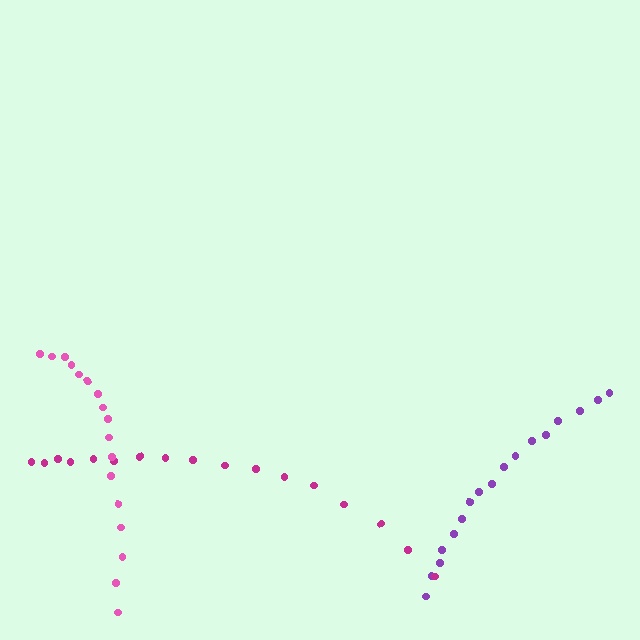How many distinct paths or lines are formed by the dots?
There are 3 distinct paths.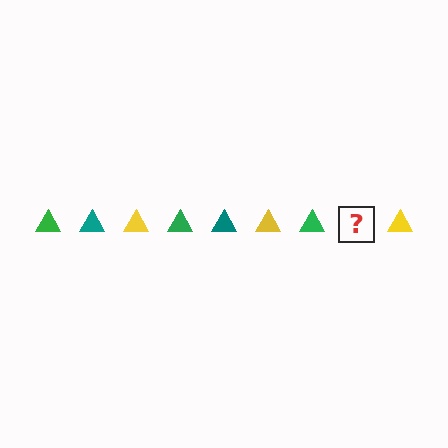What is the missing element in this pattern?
The missing element is a teal triangle.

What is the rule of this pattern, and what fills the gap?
The rule is that the pattern cycles through green, teal, yellow triangles. The gap should be filled with a teal triangle.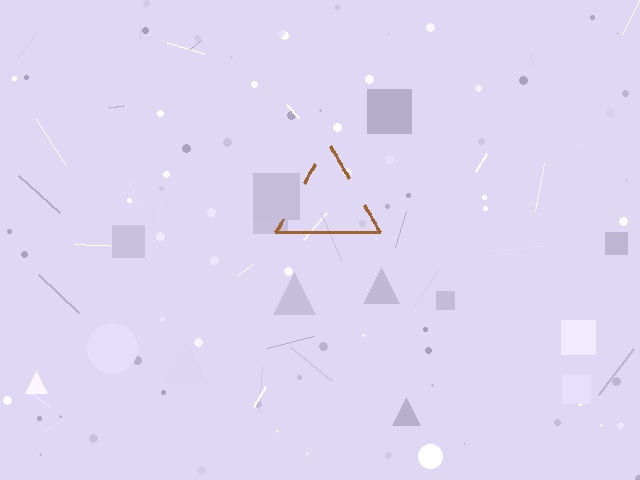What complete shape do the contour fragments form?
The contour fragments form a triangle.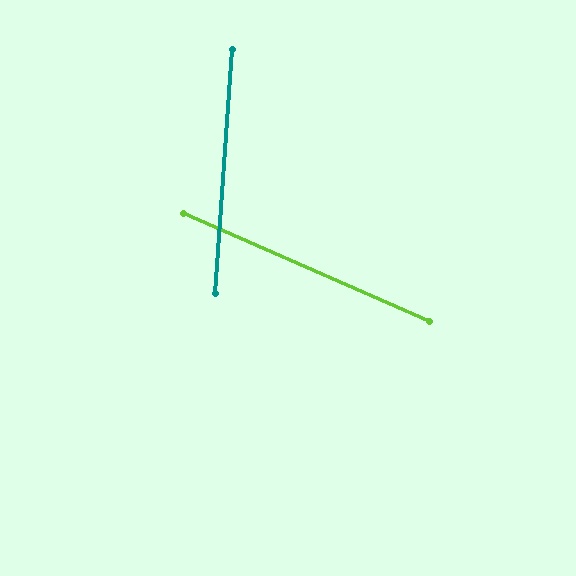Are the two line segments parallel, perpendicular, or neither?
Neither parallel nor perpendicular — they differ by about 70°.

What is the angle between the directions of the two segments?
Approximately 70 degrees.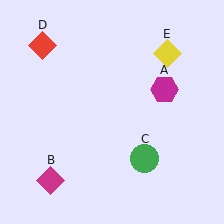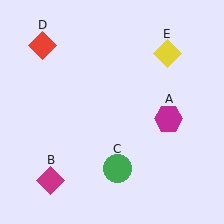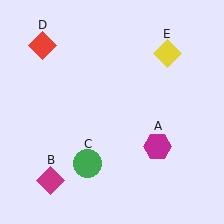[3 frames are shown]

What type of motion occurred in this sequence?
The magenta hexagon (object A), green circle (object C) rotated clockwise around the center of the scene.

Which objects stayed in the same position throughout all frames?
Magenta diamond (object B) and red diamond (object D) and yellow diamond (object E) remained stationary.